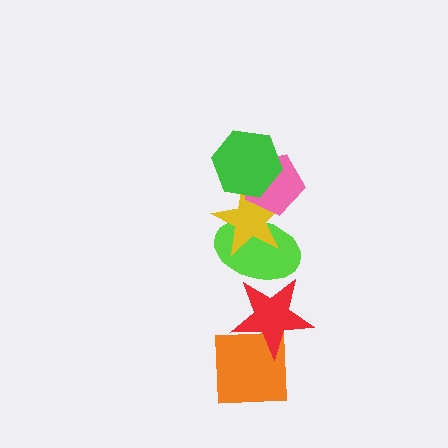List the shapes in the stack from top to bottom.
From top to bottom: the green hexagon, the pink pentagon, the yellow star, the lime ellipse, the red star, the orange square.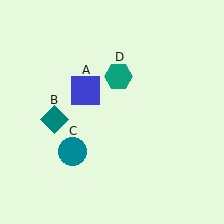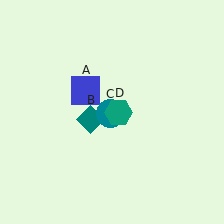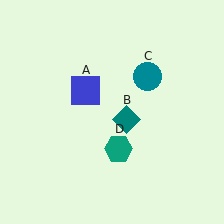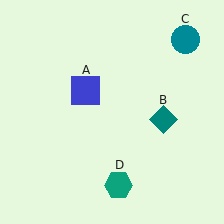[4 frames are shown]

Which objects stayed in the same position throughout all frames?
Blue square (object A) remained stationary.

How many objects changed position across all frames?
3 objects changed position: teal diamond (object B), teal circle (object C), teal hexagon (object D).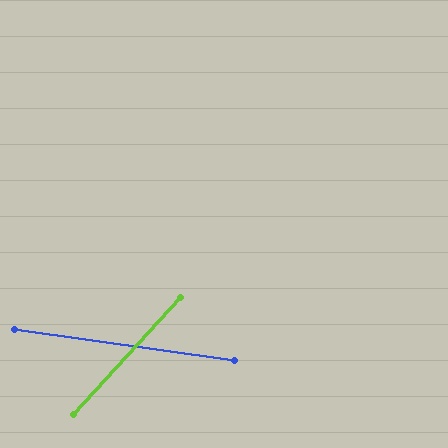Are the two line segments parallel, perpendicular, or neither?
Neither parallel nor perpendicular — they differ by about 56°.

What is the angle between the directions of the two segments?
Approximately 56 degrees.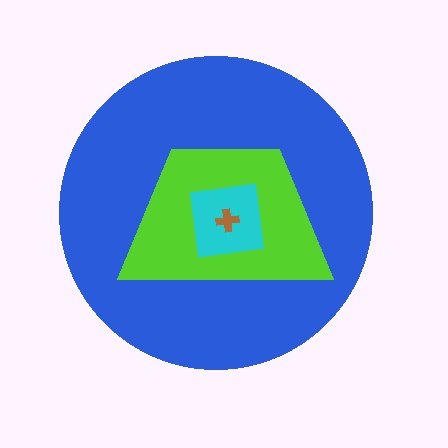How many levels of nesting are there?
4.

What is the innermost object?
The brown cross.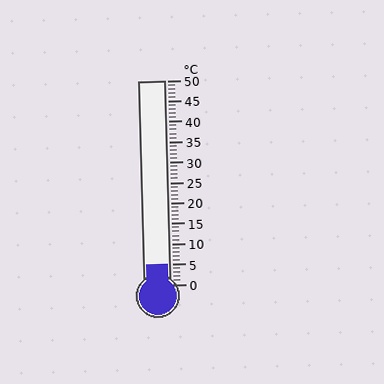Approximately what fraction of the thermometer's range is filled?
The thermometer is filled to approximately 10% of its range.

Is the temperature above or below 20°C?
The temperature is below 20°C.